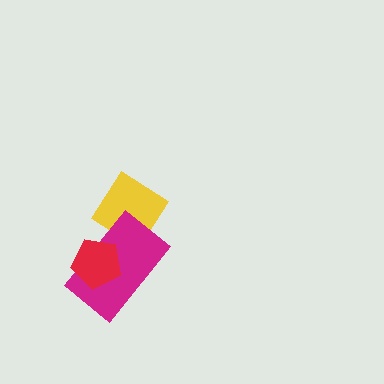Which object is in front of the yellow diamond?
The magenta rectangle is in front of the yellow diamond.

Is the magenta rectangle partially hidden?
Yes, it is partially covered by another shape.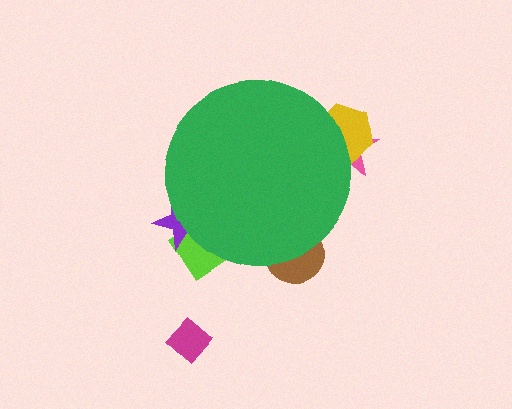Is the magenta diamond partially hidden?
No, the magenta diamond is fully visible.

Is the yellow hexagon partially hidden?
Yes, the yellow hexagon is partially hidden behind the green circle.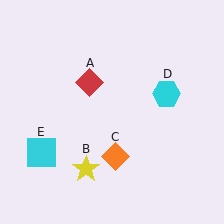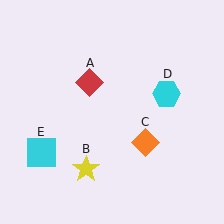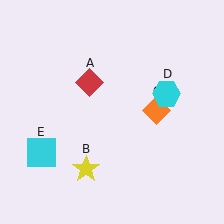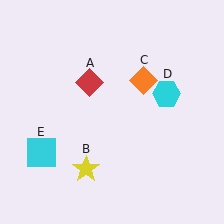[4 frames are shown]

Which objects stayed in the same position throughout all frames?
Red diamond (object A) and yellow star (object B) and cyan hexagon (object D) and cyan square (object E) remained stationary.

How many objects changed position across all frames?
1 object changed position: orange diamond (object C).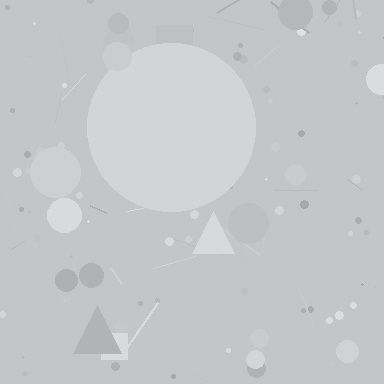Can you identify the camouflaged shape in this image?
The camouflaged shape is a circle.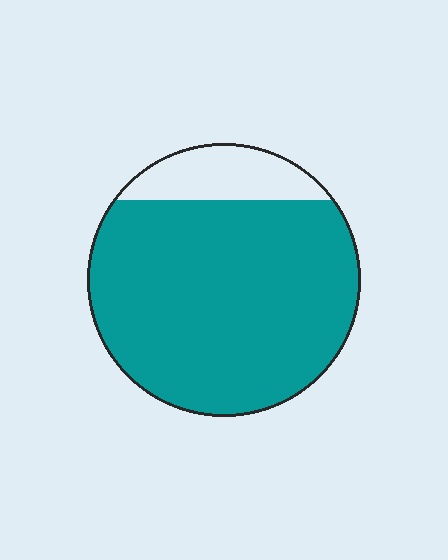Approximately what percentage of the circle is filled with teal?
Approximately 85%.